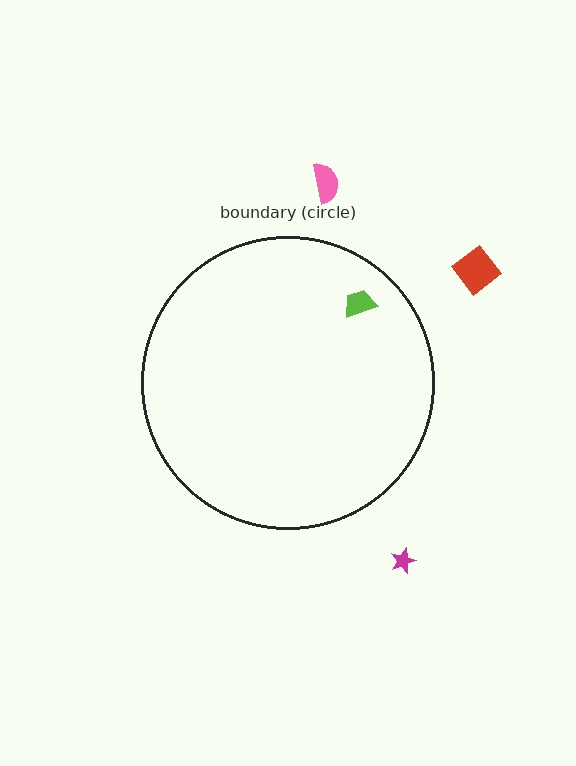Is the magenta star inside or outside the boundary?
Outside.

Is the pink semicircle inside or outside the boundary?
Outside.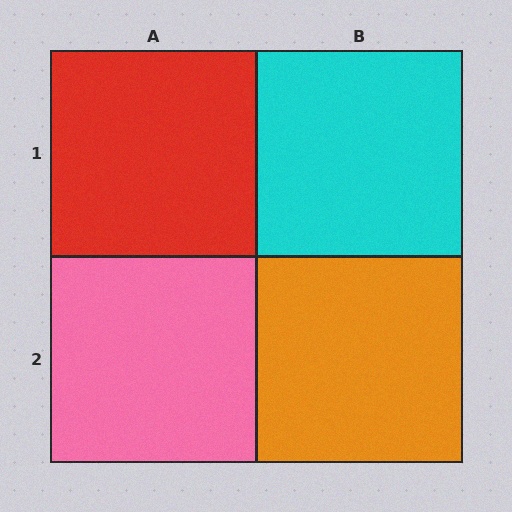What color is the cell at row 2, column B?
Orange.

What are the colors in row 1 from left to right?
Red, cyan.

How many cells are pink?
1 cell is pink.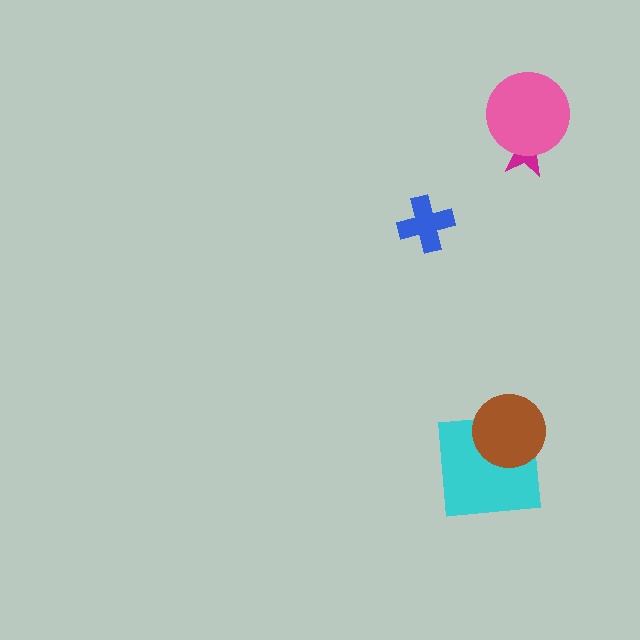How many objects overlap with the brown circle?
1 object overlaps with the brown circle.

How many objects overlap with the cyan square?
1 object overlaps with the cyan square.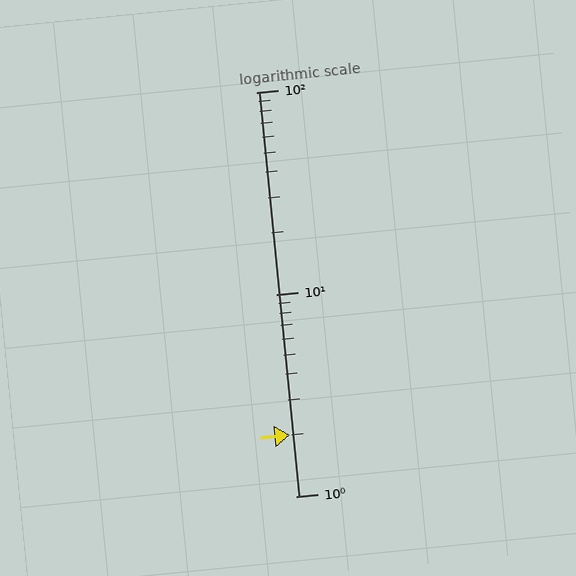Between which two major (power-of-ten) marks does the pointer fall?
The pointer is between 1 and 10.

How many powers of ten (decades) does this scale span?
The scale spans 2 decades, from 1 to 100.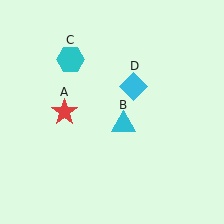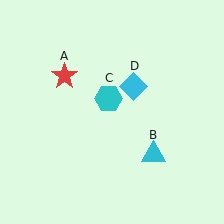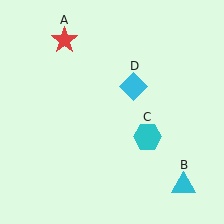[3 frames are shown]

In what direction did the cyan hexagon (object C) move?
The cyan hexagon (object C) moved down and to the right.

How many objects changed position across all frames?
3 objects changed position: red star (object A), cyan triangle (object B), cyan hexagon (object C).